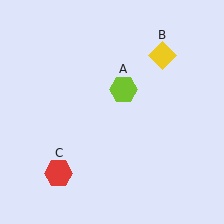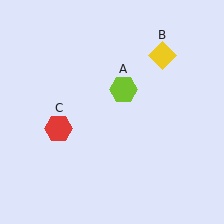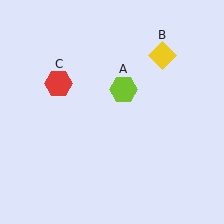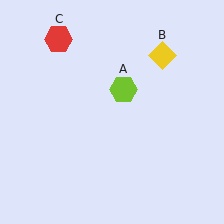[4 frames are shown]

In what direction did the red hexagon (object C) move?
The red hexagon (object C) moved up.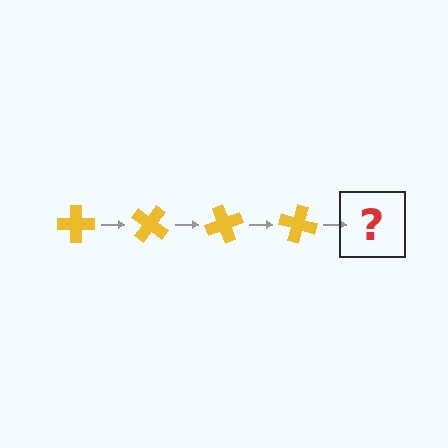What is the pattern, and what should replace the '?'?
The pattern is that the cross rotates 35 degrees each step. The '?' should be a yellow cross rotated 140 degrees.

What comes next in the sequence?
The next element should be a yellow cross rotated 140 degrees.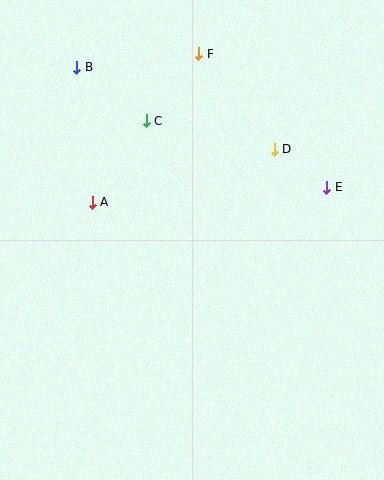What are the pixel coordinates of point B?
Point B is at (76, 67).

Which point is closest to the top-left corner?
Point B is closest to the top-left corner.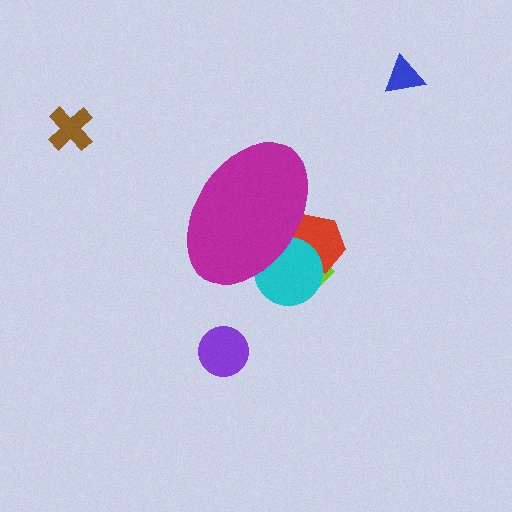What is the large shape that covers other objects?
A magenta ellipse.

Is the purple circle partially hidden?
No, the purple circle is fully visible.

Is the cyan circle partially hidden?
Yes, the cyan circle is partially hidden behind the magenta ellipse.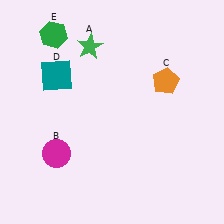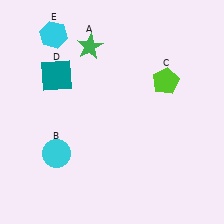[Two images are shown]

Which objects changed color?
B changed from magenta to cyan. C changed from orange to lime. E changed from green to cyan.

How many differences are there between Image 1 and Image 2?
There are 3 differences between the two images.